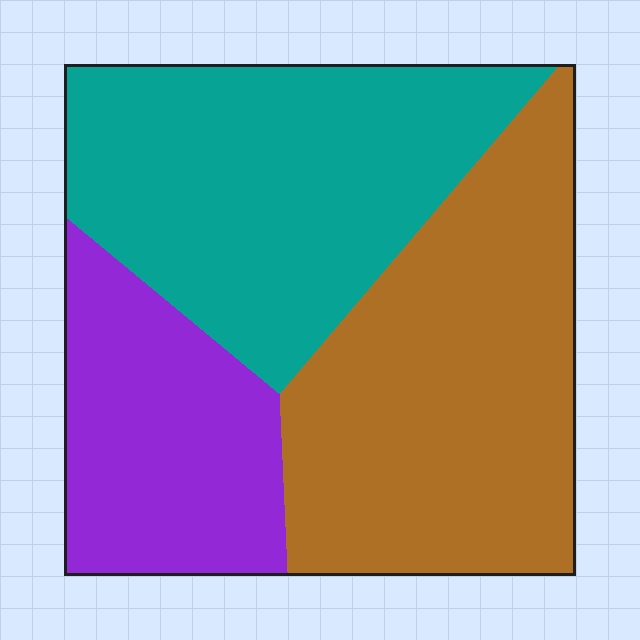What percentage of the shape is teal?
Teal takes up about three eighths (3/8) of the shape.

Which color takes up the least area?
Purple, at roughly 25%.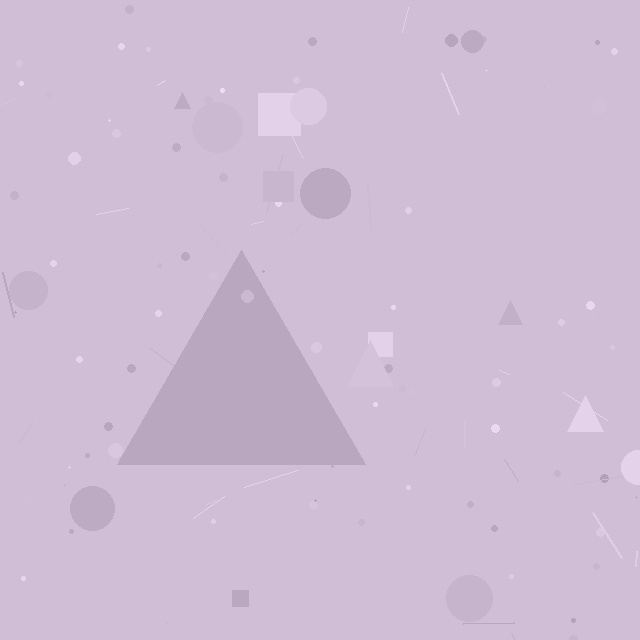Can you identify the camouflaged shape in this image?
The camouflaged shape is a triangle.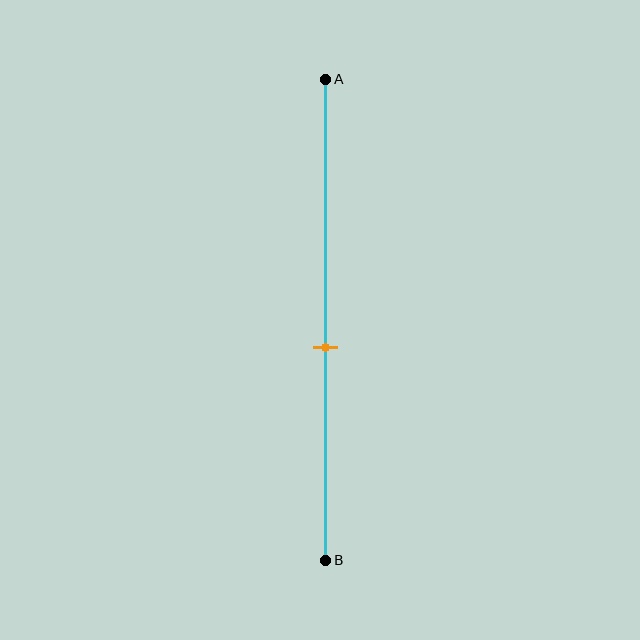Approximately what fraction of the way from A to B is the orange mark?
The orange mark is approximately 55% of the way from A to B.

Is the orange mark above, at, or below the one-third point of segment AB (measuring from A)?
The orange mark is below the one-third point of segment AB.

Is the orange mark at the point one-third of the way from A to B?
No, the mark is at about 55% from A, not at the 33% one-third point.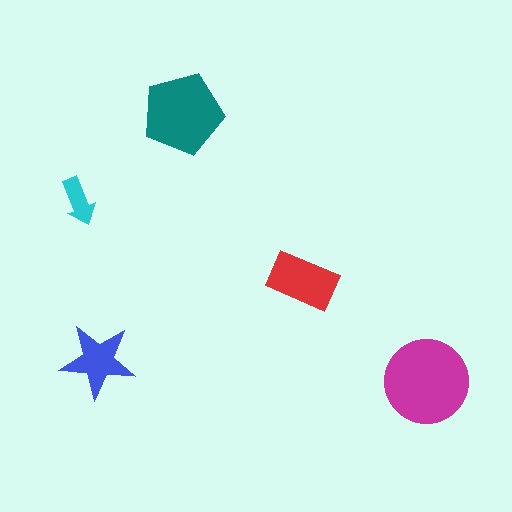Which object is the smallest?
The cyan arrow.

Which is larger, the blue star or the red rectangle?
The red rectangle.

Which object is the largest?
The magenta circle.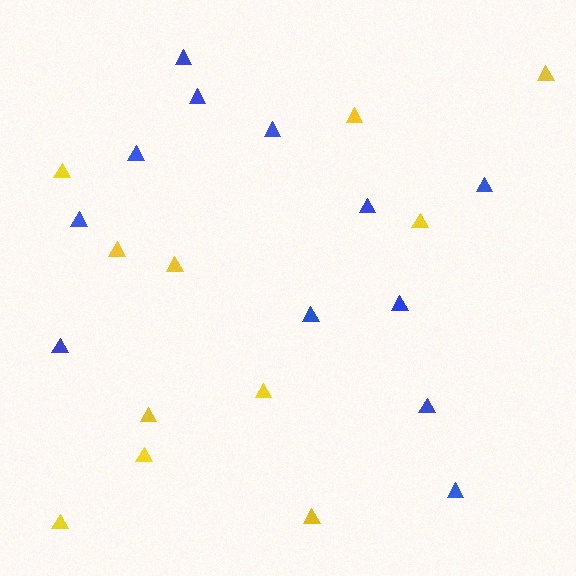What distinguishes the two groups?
There are 2 groups: one group of yellow triangles (11) and one group of blue triangles (12).